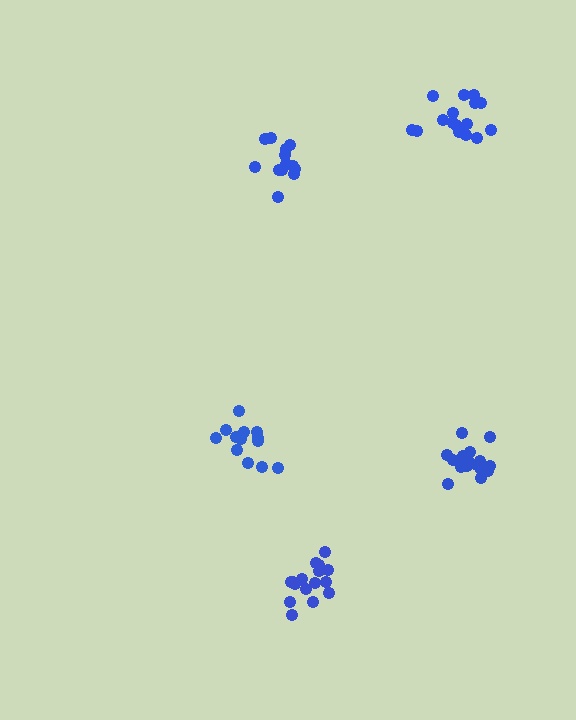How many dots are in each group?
Group 1: 16 dots, Group 2: 14 dots, Group 3: 13 dots, Group 4: 16 dots, Group 5: 16 dots (75 total).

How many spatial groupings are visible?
There are 5 spatial groupings.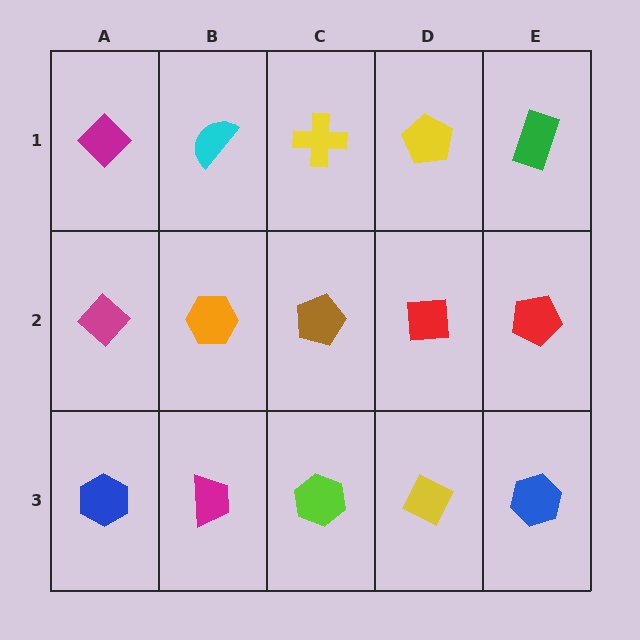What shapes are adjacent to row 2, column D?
A yellow pentagon (row 1, column D), a yellow diamond (row 3, column D), a brown pentagon (row 2, column C), a red pentagon (row 2, column E).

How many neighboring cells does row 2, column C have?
4.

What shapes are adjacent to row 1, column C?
A brown pentagon (row 2, column C), a cyan semicircle (row 1, column B), a yellow pentagon (row 1, column D).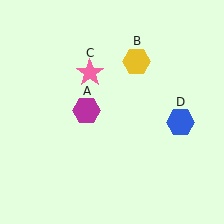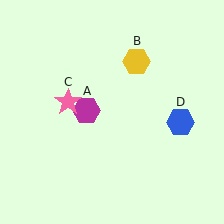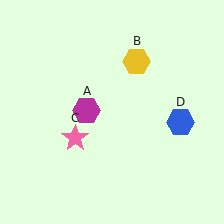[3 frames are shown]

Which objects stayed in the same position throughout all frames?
Magenta hexagon (object A) and yellow hexagon (object B) and blue hexagon (object D) remained stationary.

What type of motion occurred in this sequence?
The pink star (object C) rotated counterclockwise around the center of the scene.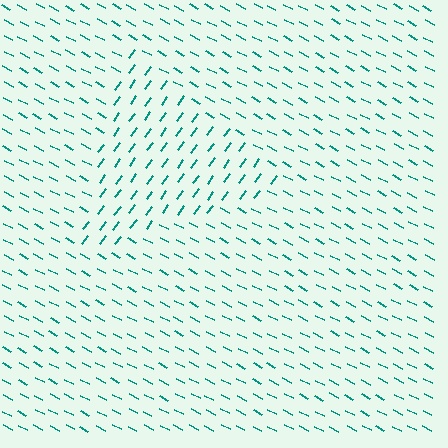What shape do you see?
I see a triangle.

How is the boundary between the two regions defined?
The boundary is defined purely by a change in line orientation (approximately 81 degrees difference). All lines are the same color and thickness.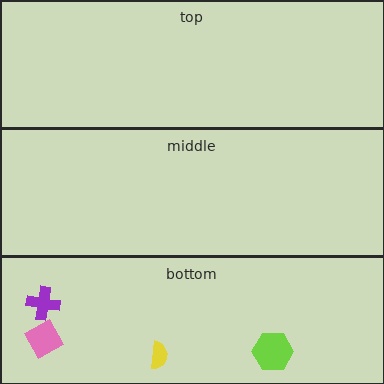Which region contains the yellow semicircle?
The bottom region.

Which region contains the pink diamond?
The bottom region.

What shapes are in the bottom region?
The pink diamond, the lime hexagon, the yellow semicircle, the purple cross.